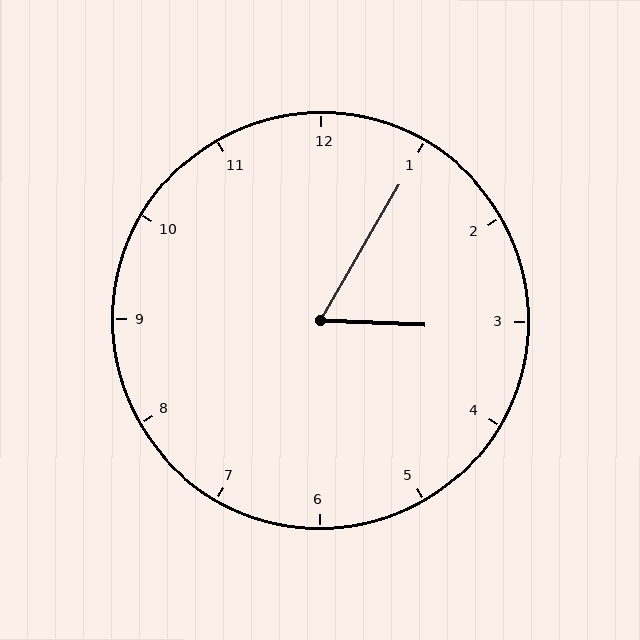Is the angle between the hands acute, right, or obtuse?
It is acute.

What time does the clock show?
3:05.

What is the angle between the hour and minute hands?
Approximately 62 degrees.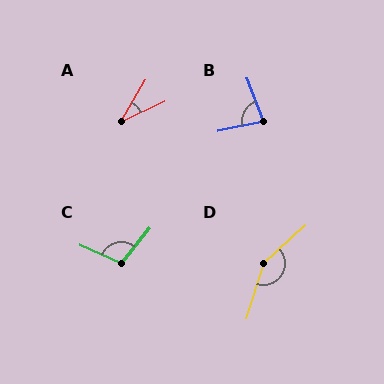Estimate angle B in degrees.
Approximately 81 degrees.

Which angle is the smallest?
A, at approximately 35 degrees.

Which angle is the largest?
D, at approximately 149 degrees.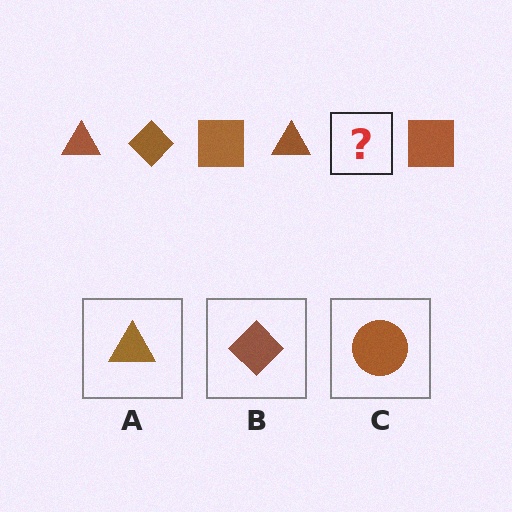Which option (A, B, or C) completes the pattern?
B.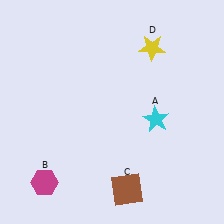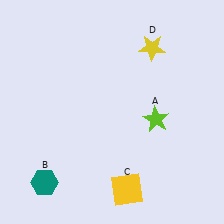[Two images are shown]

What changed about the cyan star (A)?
In Image 1, A is cyan. In Image 2, it changed to lime.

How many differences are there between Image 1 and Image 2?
There are 3 differences between the two images.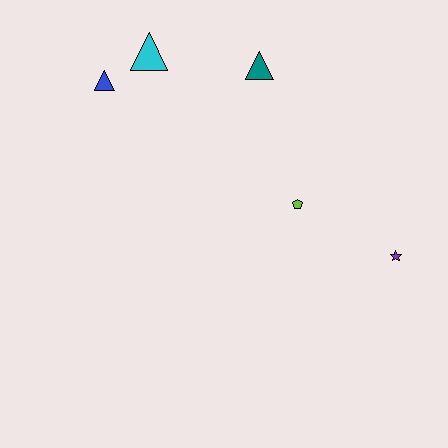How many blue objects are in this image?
There is 1 blue object.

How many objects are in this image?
There are 5 objects.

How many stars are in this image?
There is 1 star.